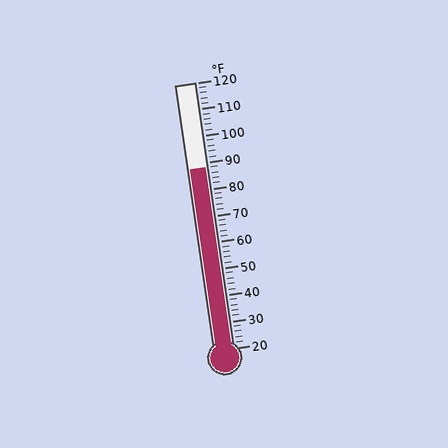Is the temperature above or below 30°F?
The temperature is above 30°F.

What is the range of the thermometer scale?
The thermometer scale ranges from 20°F to 120°F.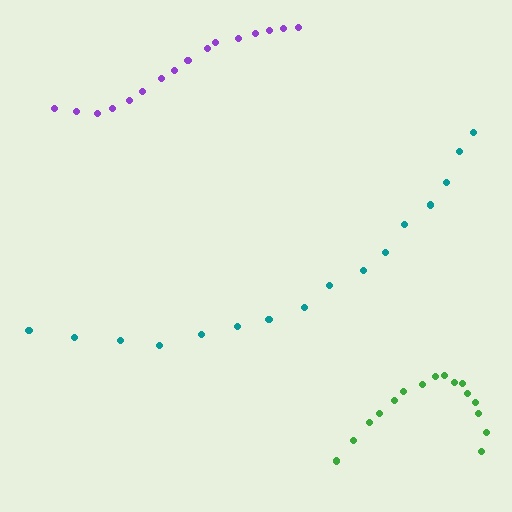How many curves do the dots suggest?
There are 3 distinct paths.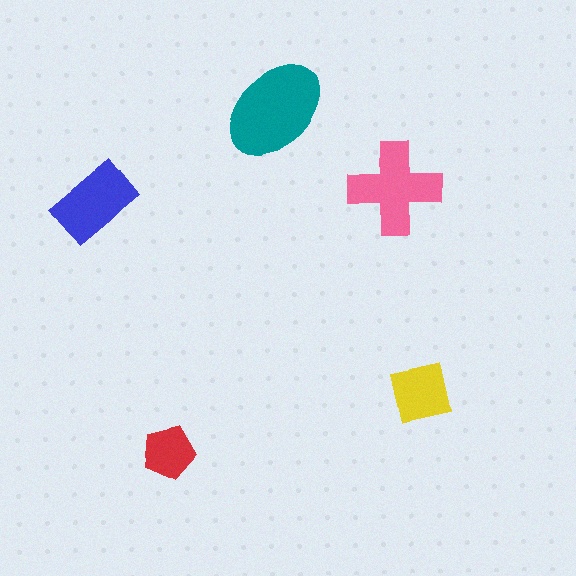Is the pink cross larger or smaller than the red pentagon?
Larger.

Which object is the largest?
The teal ellipse.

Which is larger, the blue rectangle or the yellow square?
The blue rectangle.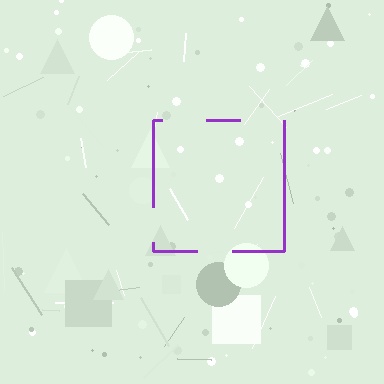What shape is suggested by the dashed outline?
The dashed outline suggests a square.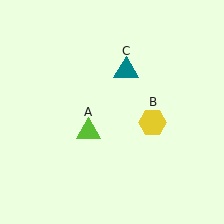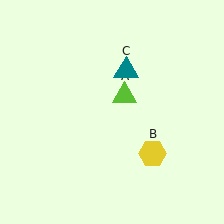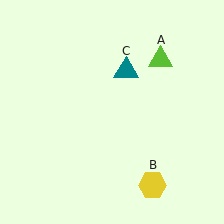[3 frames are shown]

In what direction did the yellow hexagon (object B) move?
The yellow hexagon (object B) moved down.